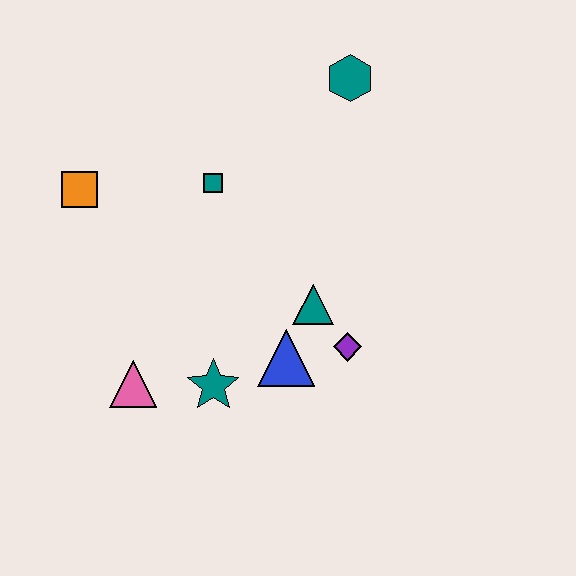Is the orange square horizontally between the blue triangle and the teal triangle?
No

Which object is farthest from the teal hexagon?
The pink triangle is farthest from the teal hexagon.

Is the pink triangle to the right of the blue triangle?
No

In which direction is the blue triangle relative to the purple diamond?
The blue triangle is to the left of the purple diamond.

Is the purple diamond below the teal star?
No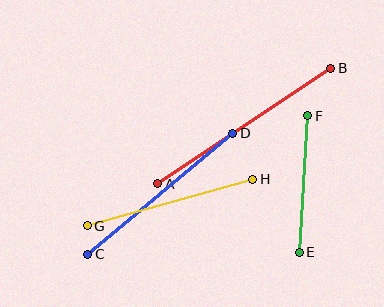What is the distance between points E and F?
The distance is approximately 137 pixels.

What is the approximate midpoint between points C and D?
The midpoint is at approximately (160, 194) pixels.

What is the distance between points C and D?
The distance is approximately 189 pixels.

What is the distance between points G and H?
The distance is approximately 172 pixels.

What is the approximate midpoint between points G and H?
The midpoint is at approximately (170, 202) pixels.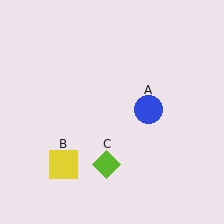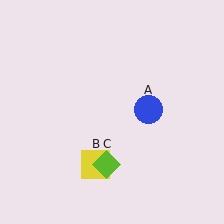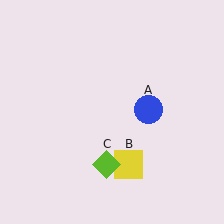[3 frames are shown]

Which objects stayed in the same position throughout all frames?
Blue circle (object A) and lime diamond (object C) remained stationary.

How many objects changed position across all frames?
1 object changed position: yellow square (object B).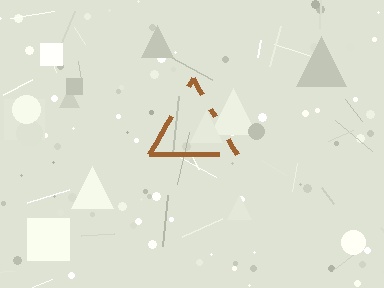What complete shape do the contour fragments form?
The contour fragments form a triangle.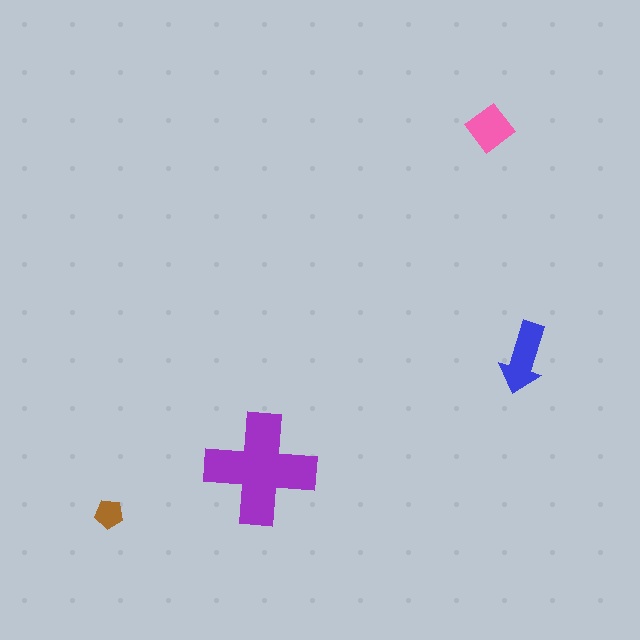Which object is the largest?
The purple cross.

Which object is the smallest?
The brown pentagon.